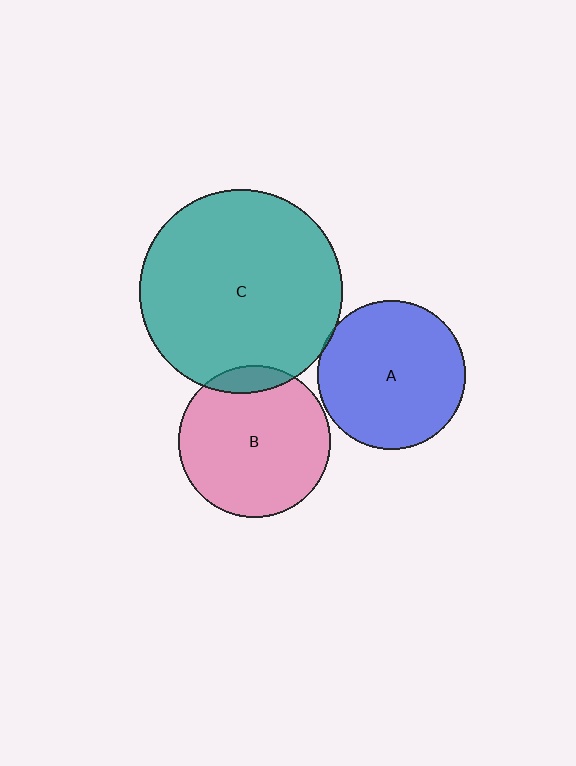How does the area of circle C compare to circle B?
Approximately 1.8 times.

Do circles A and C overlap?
Yes.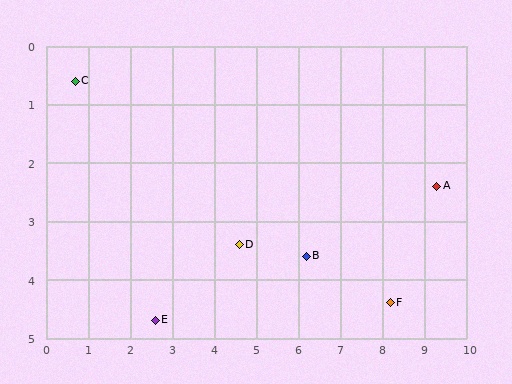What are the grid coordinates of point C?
Point C is at approximately (0.7, 0.6).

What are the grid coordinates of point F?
Point F is at approximately (8.2, 4.4).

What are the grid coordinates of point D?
Point D is at approximately (4.6, 3.4).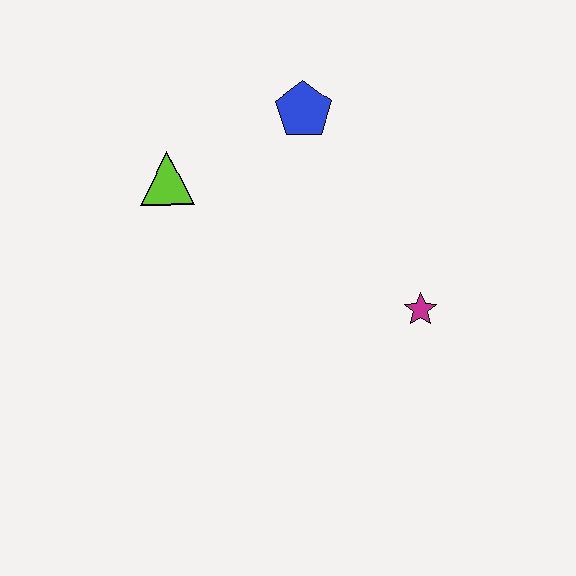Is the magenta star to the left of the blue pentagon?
No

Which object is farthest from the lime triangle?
The magenta star is farthest from the lime triangle.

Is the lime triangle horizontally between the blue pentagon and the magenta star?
No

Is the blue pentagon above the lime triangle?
Yes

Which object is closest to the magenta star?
The blue pentagon is closest to the magenta star.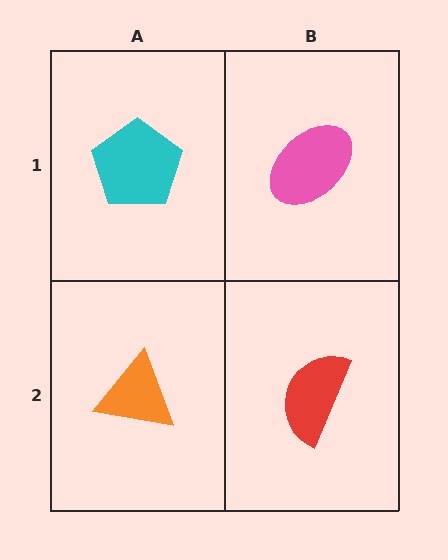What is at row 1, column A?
A cyan pentagon.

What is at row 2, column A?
An orange triangle.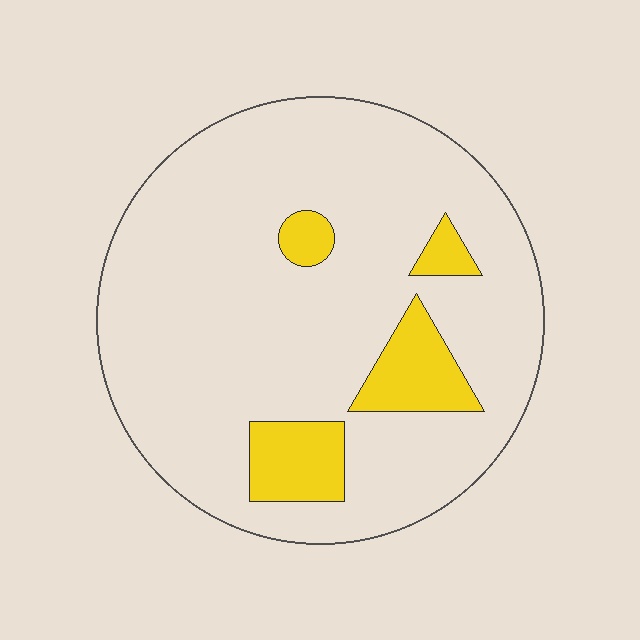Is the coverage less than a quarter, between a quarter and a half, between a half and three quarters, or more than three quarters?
Less than a quarter.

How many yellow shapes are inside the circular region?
4.